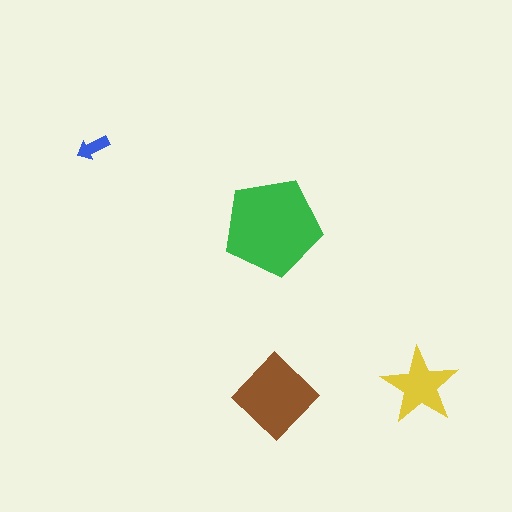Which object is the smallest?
The blue arrow.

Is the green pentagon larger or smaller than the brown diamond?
Larger.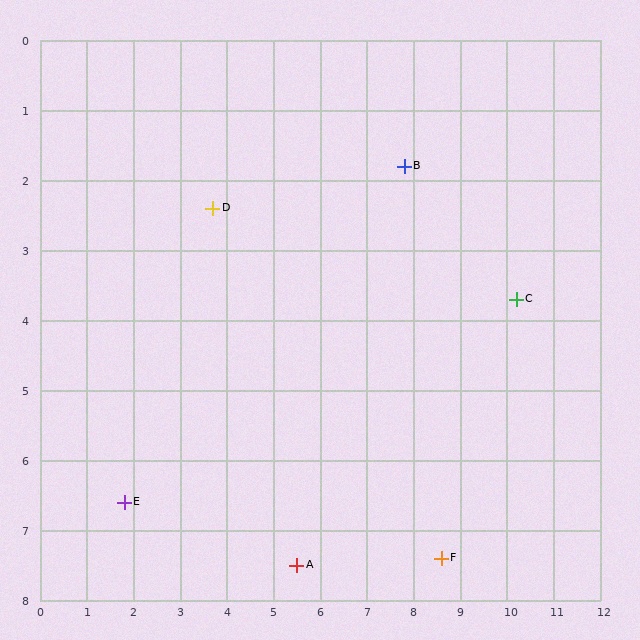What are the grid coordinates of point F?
Point F is at approximately (8.6, 7.4).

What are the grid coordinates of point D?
Point D is at approximately (3.7, 2.4).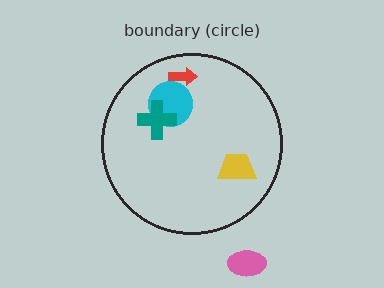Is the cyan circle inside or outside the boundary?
Inside.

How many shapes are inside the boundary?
4 inside, 1 outside.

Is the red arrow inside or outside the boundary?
Inside.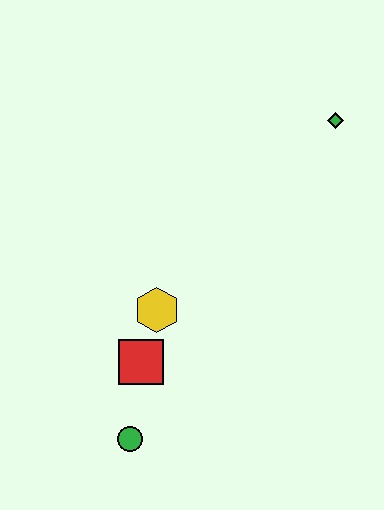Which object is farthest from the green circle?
The green diamond is farthest from the green circle.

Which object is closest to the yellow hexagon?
The red square is closest to the yellow hexagon.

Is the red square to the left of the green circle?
No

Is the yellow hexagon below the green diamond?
Yes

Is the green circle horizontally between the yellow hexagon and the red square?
No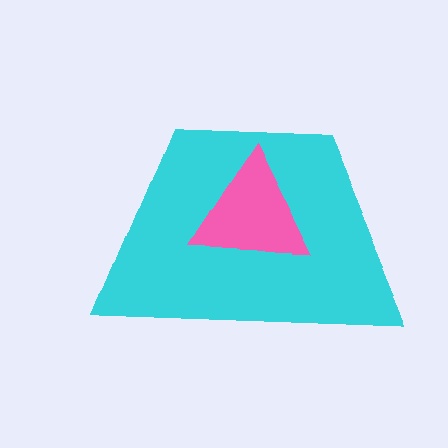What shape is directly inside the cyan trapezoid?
The pink triangle.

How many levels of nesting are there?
2.